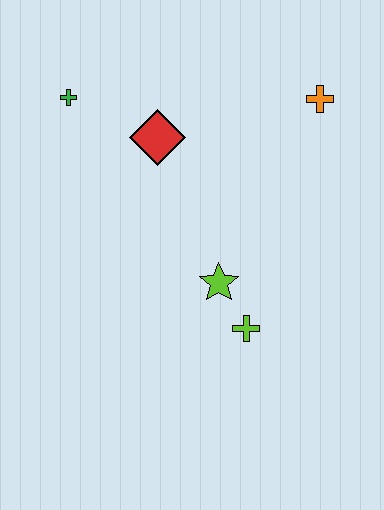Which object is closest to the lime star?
The lime cross is closest to the lime star.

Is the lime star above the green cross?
No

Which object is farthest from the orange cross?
The green cross is farthest from the orange cross.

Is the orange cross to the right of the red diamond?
Yes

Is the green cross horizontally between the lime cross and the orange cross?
No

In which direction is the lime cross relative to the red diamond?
The lime cross is below the red diamond.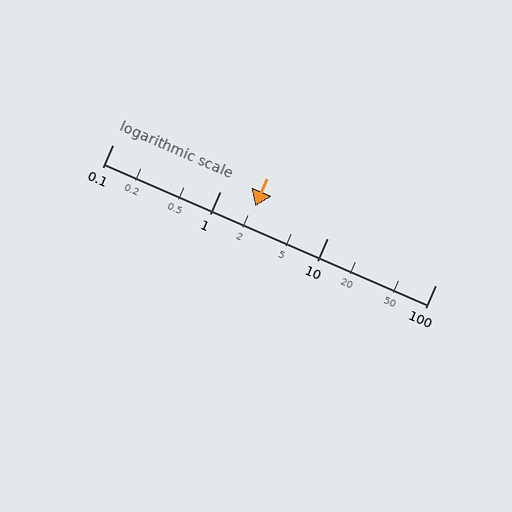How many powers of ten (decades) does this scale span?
The scale spans 3 decades, from 0.1 to 100.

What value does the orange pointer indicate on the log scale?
The pointer indicates approximately 2.1.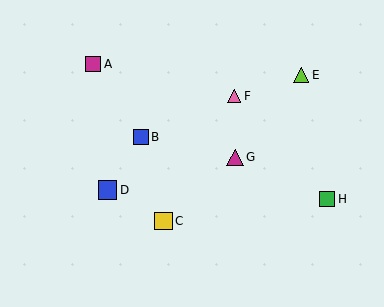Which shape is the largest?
The blue square (labeled D) is the largest.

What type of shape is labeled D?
Shape D is a blue square.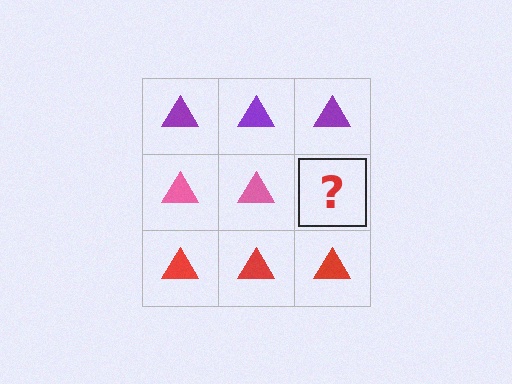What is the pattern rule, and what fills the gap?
The rule is that each row has a consistent color. The gap should be filled with a pink triangle.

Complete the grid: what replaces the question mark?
The question mark should be replaced with a pink triangle.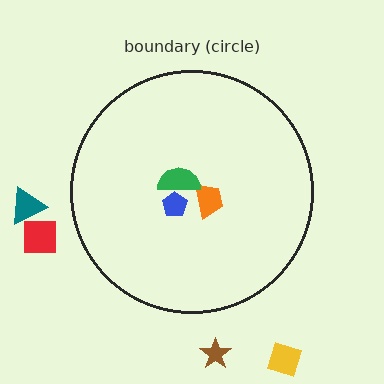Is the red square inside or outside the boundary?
Outside.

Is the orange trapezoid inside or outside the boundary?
Inside.